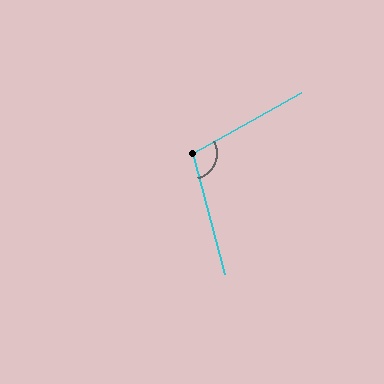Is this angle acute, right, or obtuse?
It is obtuse.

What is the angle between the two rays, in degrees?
Approximately 104 degrees.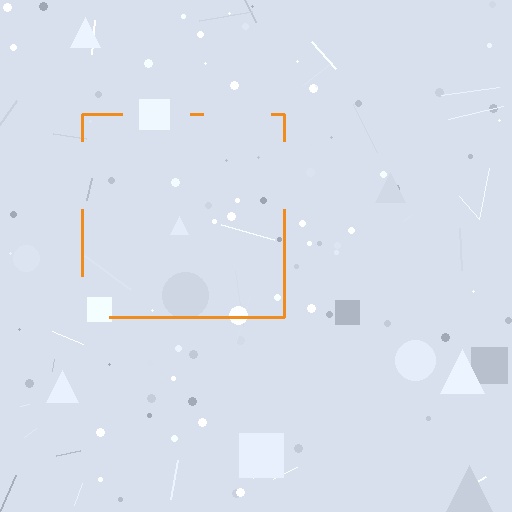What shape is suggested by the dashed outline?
The dashed outline suggests a square.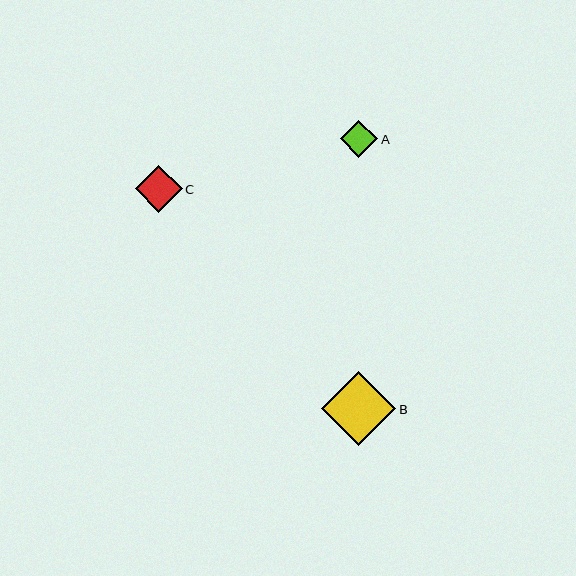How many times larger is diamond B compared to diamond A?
Diamond B is approximately 2.0 times the size of diamond A.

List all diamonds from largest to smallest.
From largest to smallest: B, C, A.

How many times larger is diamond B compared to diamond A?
Diamond B is approximately 2.0 times the size of diamond A.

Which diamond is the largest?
Diamond B is the largest with a size of approximately 74 pixels.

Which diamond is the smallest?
Diamond A is the smallest with a size of approximately 38 pixels.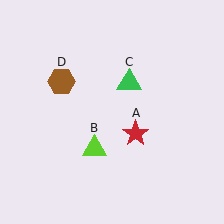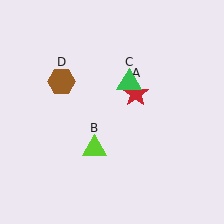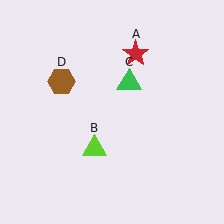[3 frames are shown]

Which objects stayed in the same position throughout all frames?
Lime triangle (object B) and green triangle (object C) and brown hexagon (object D) remained stationary.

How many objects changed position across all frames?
1 object changed position: red star (object A).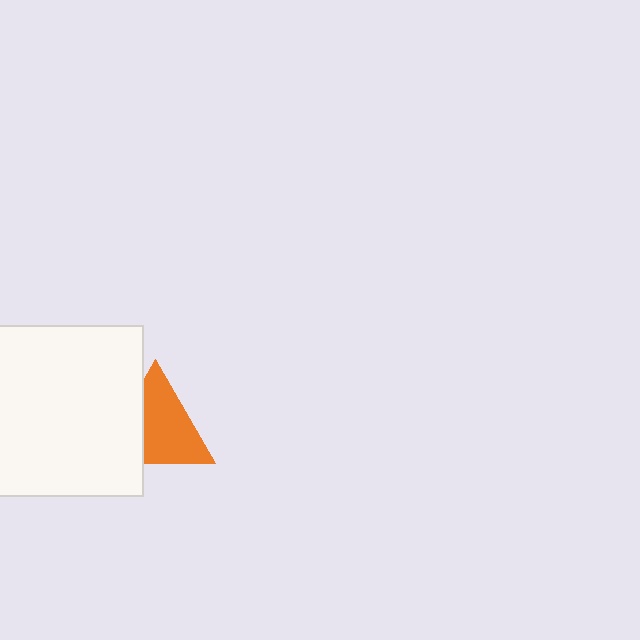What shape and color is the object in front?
The object in front is a white square.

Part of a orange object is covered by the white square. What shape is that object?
It is a triangle.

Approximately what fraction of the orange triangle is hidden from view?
Roughly 32% of the orange triangle is hidden behind the white square.